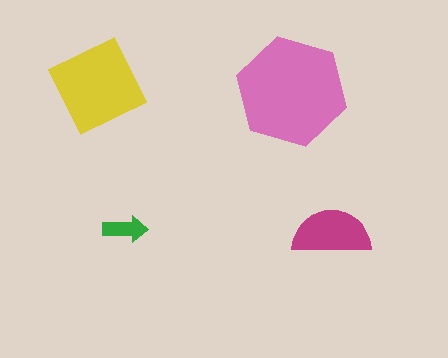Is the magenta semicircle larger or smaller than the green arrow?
Larger.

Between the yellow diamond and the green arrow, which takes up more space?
The yellow diamond.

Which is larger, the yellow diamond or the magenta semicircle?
The yellow diamond.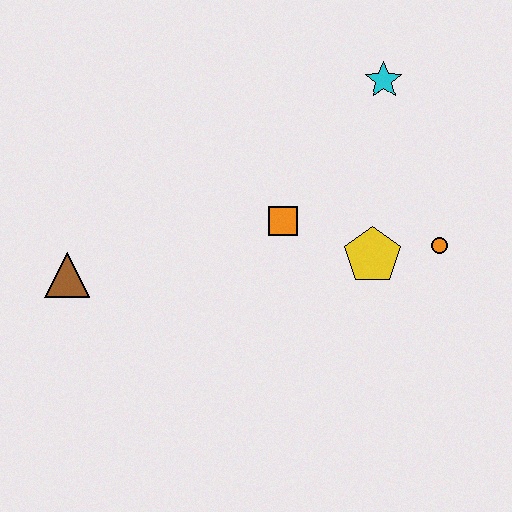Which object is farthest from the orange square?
The brown triangle is farthest from the orange square.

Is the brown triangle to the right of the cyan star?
No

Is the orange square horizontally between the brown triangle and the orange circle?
Yes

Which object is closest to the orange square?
The yellow pentagon is closest to the orange square.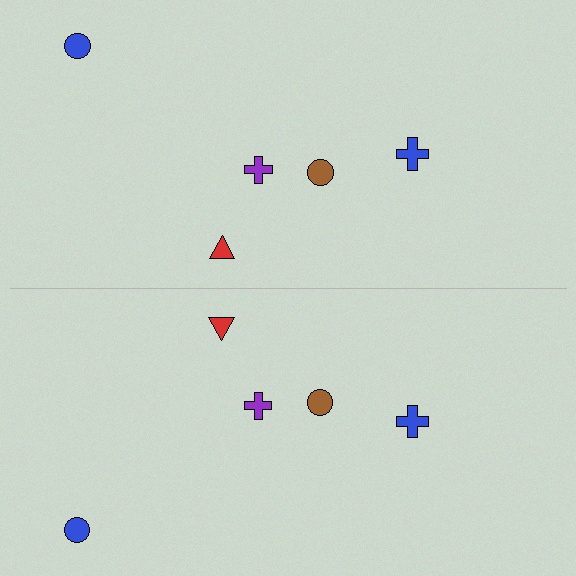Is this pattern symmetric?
Yes, this pattern has bilateral (reflection) symmetry.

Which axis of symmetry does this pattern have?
The pattern has a horizontal axis of symmetry running through the center of the image.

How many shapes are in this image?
There are 10 shapes in this image.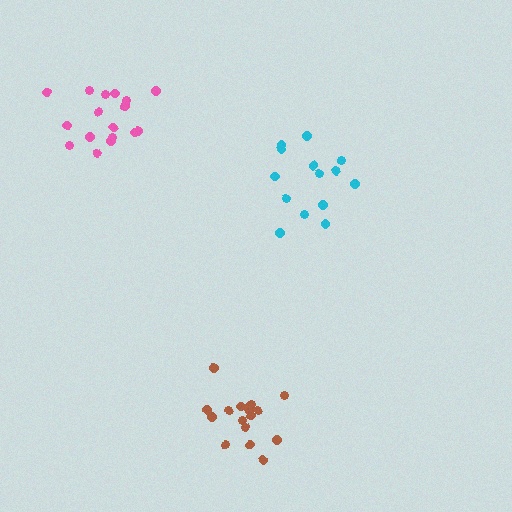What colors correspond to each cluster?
The clusters are colored: cyan, pink, brown.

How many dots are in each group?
Group 1: 14 dots, Group 2: 17 dots, Group 3: 17 dots (48 total).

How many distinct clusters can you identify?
There are 3 distinct clusters.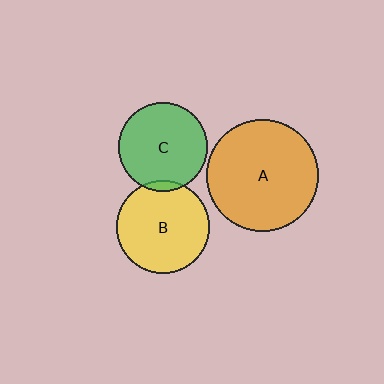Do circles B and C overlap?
Yes.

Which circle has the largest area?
Circle A (orange).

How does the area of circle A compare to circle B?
Approximately 1.5 times.